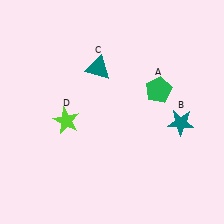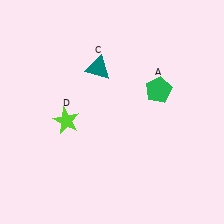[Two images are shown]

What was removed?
The teal star (B) was removed in Image 2.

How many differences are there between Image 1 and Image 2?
There is 1 difference between the two images.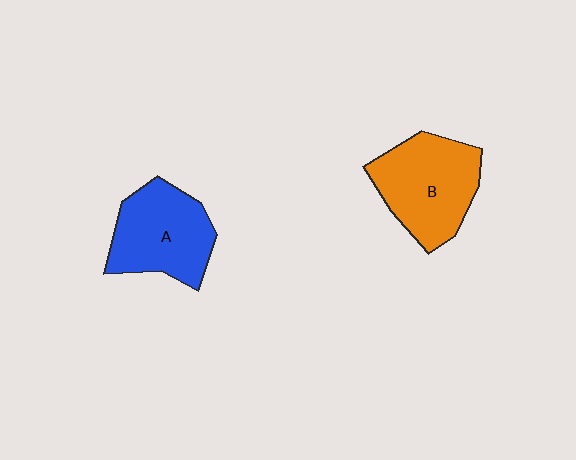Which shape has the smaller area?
Shape A (blue).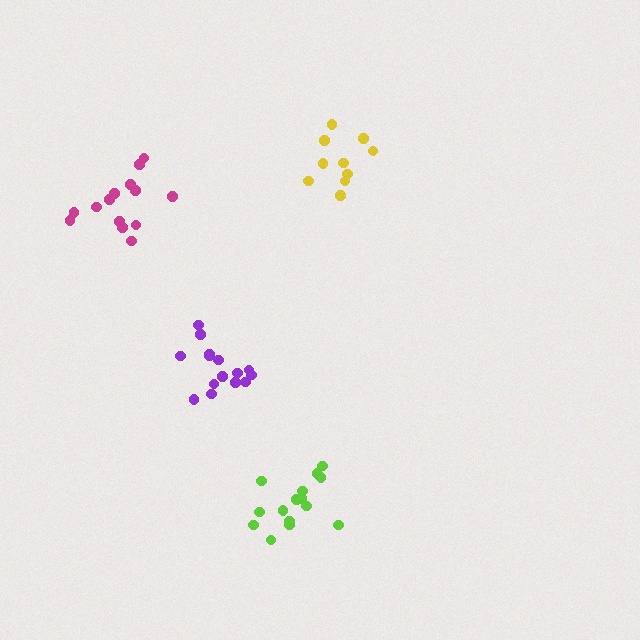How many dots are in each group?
Group 1: 15 dots, Group 2: 10 dots, Group 3: 14 dots, Group 4: 15 dots (54 total).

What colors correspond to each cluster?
The clusters are colored: purple, yellow, magenta, lime.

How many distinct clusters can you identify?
There are 4 distinct clusters.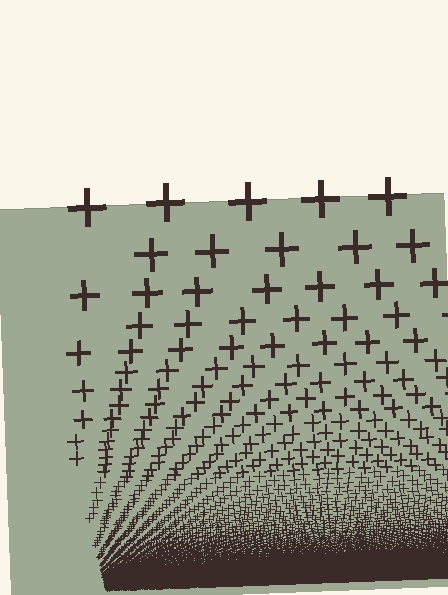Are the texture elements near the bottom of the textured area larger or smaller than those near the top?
Smaller. The gradient is inverted — elements near the bottom are smaller and denser.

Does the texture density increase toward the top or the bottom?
Density increases toward the bottom.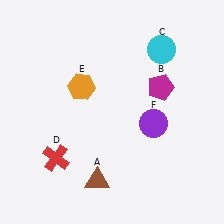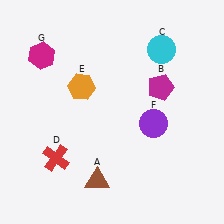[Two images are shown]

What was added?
A magenta hexagon (G) was added in Image 2.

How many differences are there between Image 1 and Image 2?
There is 1 difference between the two images.